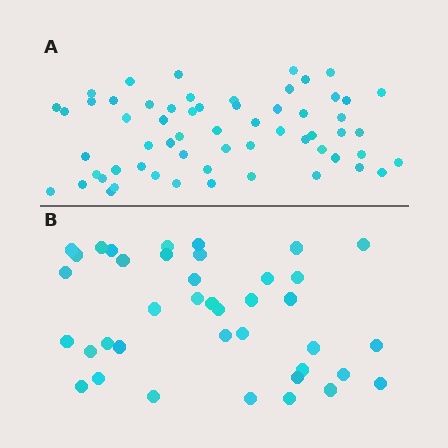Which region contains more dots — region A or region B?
Region A (the top region) has more dots.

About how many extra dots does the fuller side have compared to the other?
Region A has approximately 20 more dots than region B.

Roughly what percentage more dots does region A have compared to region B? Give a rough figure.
About 55% more.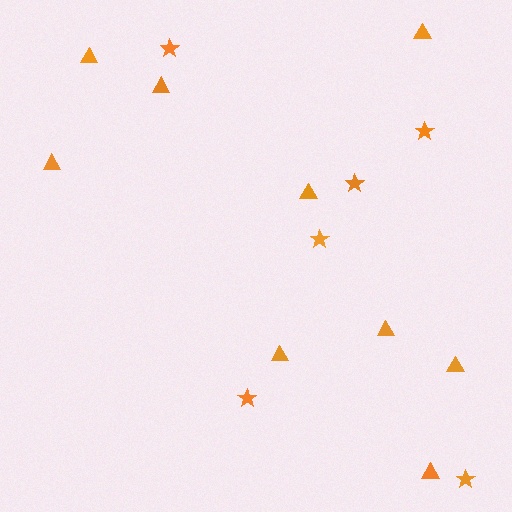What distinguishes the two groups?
There are 2 groups: one group of stars (6) and one group of triangles (9).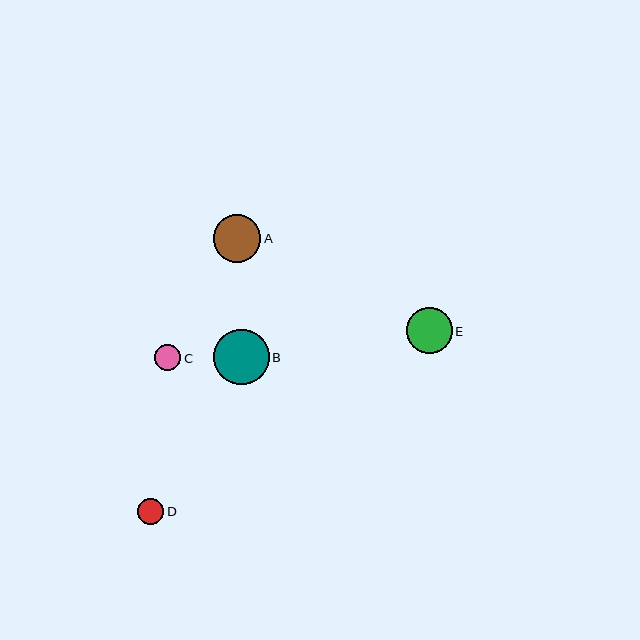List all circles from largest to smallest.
From largest to smallest: B, A, E, D, C.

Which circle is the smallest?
Circle C is the smallest with a size of approximately 26 pixels.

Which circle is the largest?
Circle B is the largest with a size of approximately 55 pixels.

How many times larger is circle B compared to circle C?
Circle B is approximately 2.1 times the size of circle C.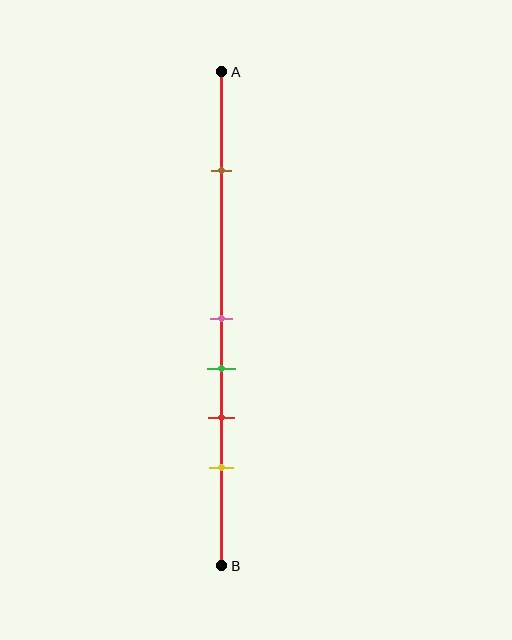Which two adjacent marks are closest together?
The pink and green marks are the closest adjacent pair.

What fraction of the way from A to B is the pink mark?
The pink mark is approximately 50% (0.5) of the way from A to B.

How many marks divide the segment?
There are 5 marks dividing the segment.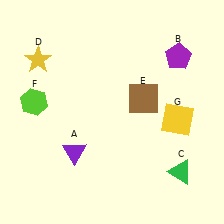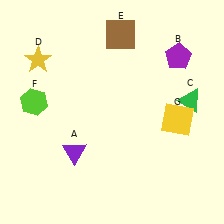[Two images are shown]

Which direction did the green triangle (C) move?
The green triangle (C) moved up.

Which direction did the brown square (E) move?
The brown square (E) moved up.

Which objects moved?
The objects that moved are: the green triangle (C), the brown square (E).